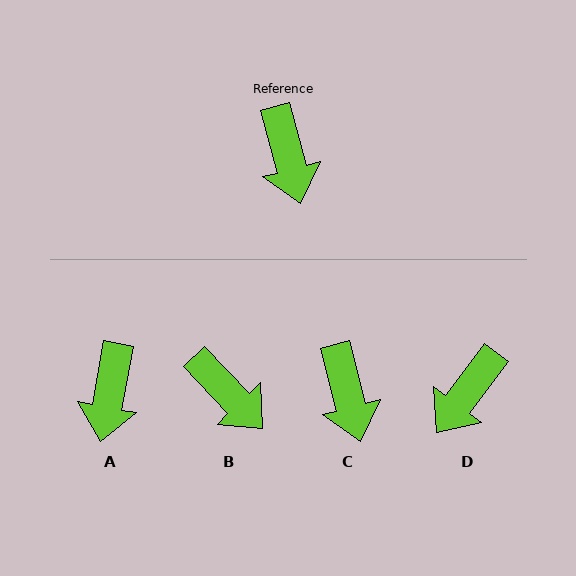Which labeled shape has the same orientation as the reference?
C.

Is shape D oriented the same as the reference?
No, it is off by about 51 degrees.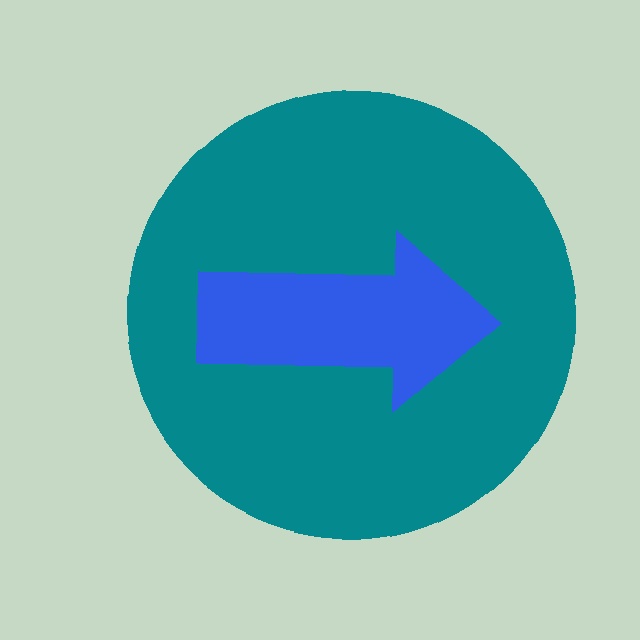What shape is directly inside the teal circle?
The blue arrow.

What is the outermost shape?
The teal circle.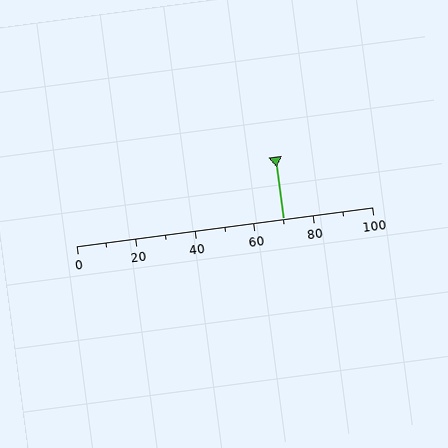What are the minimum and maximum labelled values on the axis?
The axis runs from 0 to 100.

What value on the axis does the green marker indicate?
The marker indicates approximately 70.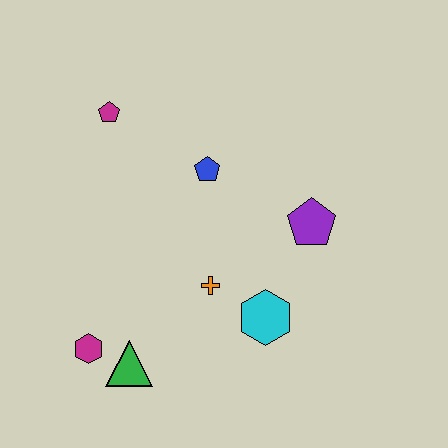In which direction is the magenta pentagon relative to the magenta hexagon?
The magenta pentagon is above the magenta hexagon.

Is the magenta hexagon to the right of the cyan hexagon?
No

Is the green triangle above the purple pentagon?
No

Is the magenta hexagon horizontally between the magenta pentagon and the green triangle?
No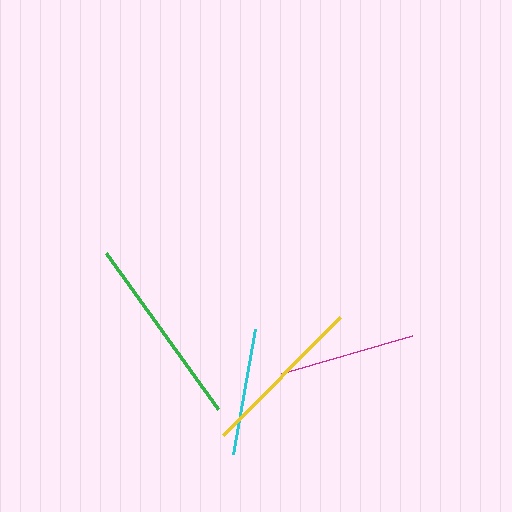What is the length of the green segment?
The green segment is approximately 192 pixels long.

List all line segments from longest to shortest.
From longest to shortest: green, yellow, magenta, cyan.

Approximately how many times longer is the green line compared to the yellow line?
The green line is approximately 1.2 times the length of the yellow line.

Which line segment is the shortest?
The cyan line is the shortest at approximately 127 pixels.